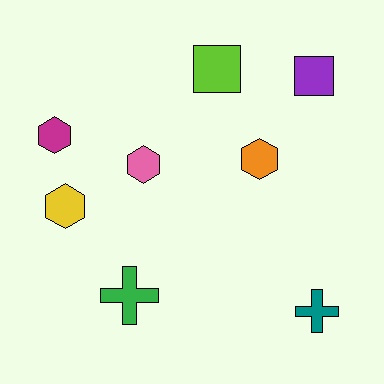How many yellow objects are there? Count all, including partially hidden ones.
There is 1 yellow object.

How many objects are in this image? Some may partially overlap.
There are 8 objects.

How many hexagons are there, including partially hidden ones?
There are 4 hexagons.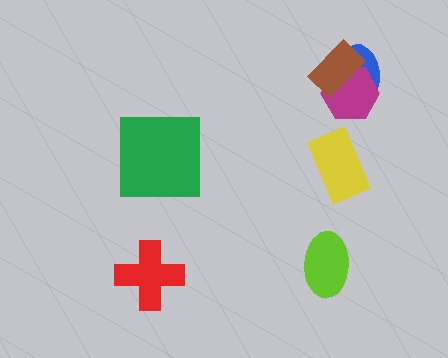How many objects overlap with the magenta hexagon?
2 objects overlap with the magenta hexagon.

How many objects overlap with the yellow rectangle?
0 objects overlap with the yellow rectangle.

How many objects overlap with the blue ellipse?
2 objects overlap with the blue ellipse.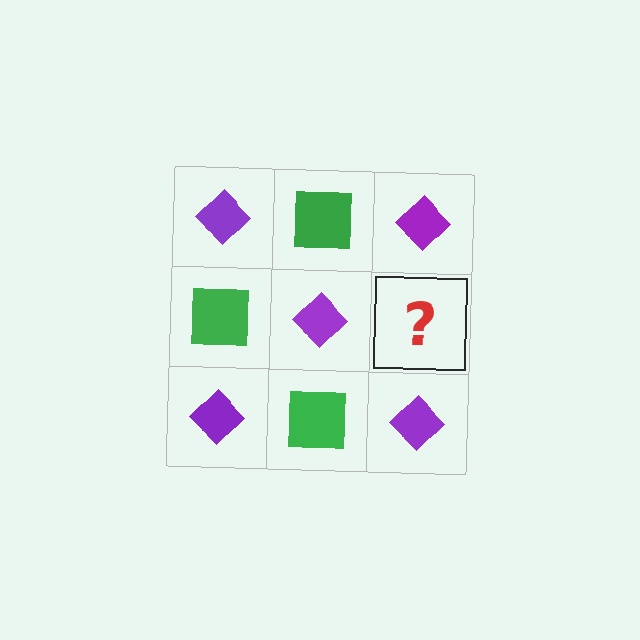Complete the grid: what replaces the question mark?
The question mark should be replaced with a green square.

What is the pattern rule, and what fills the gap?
The rule is that it alternates purple diamond and green square in a checkerboard pattern. The gap should be filled with a green square.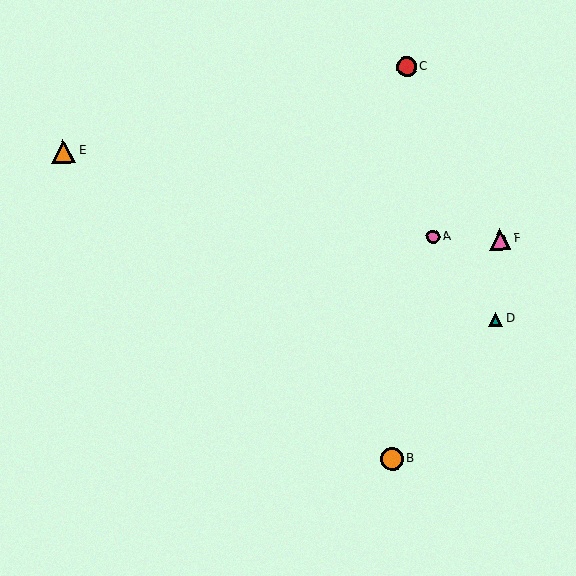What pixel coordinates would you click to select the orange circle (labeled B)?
Click at (392, 459) to select the orange circle B.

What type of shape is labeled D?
Shape D is a teal triangle.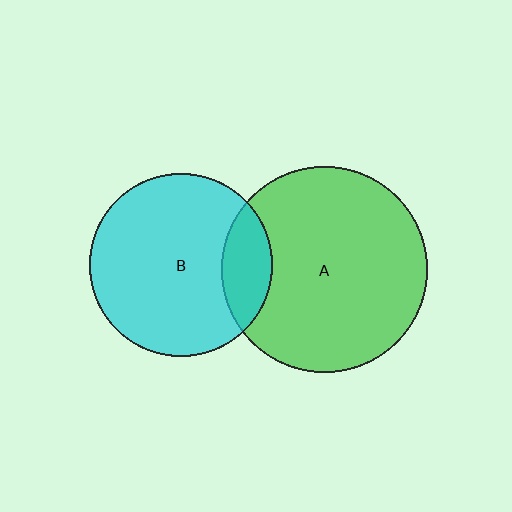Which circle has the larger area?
Circle A (green).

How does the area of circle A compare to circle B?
Approximately 1.3 times.